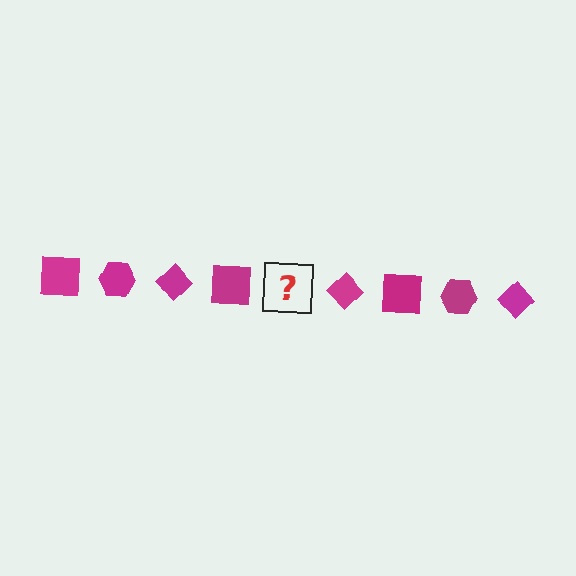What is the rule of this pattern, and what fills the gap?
The rule is that the pattern cycles through square, hexagon, diamond shapes in magenta. The gap should be filled with a magenta hexagon.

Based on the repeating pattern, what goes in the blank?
The blank should be a magenta hexagon.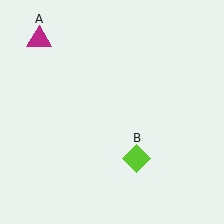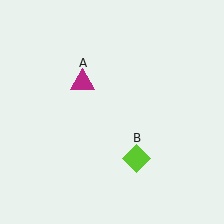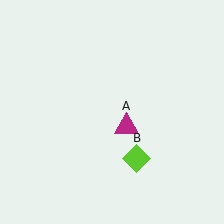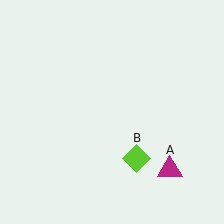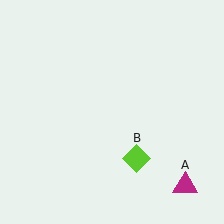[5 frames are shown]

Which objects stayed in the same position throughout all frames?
Lime diamond (object B) remained stationary.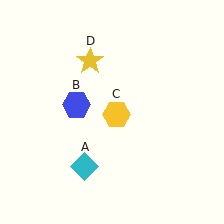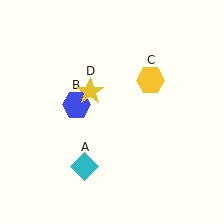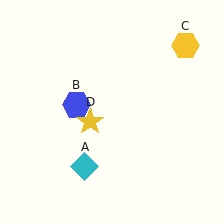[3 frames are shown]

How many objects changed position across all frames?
2 objects changed position: yellow hexagon (object C), yellow star (object D).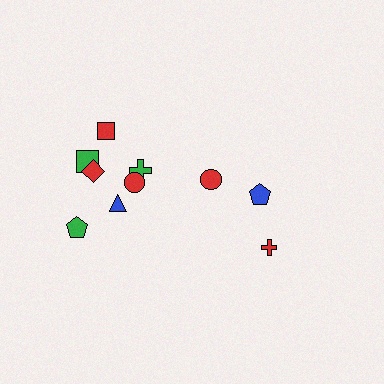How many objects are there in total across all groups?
There are 10 objects.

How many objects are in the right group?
There are 3 objects.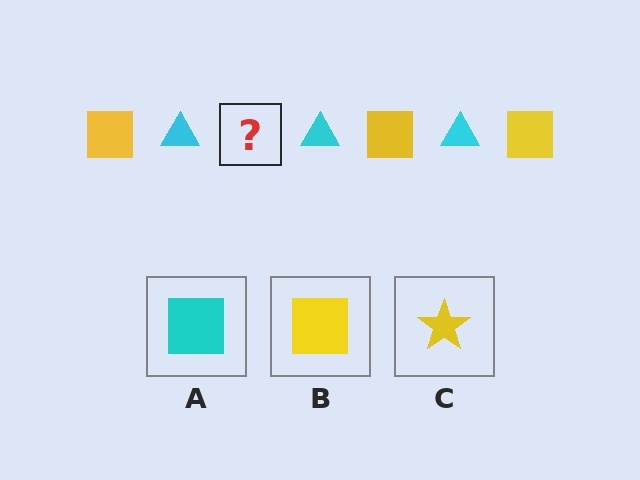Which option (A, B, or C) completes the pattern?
B.